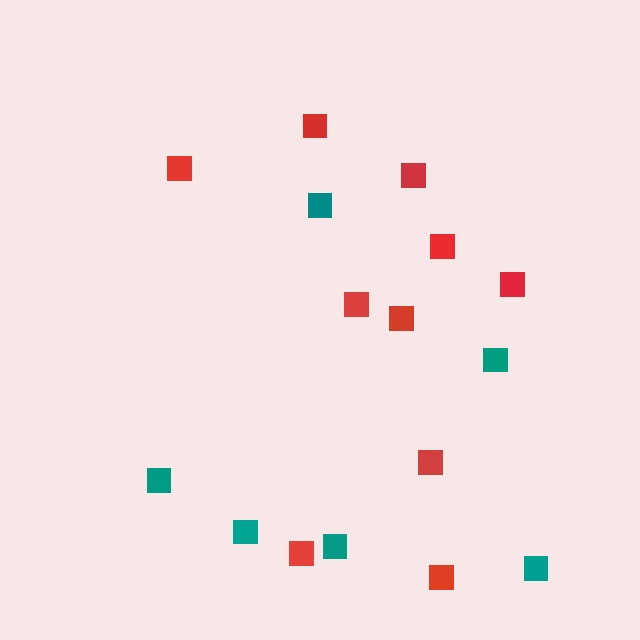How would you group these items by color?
There are 2 groups: one group of teal squares (6) and one group of red squares (10).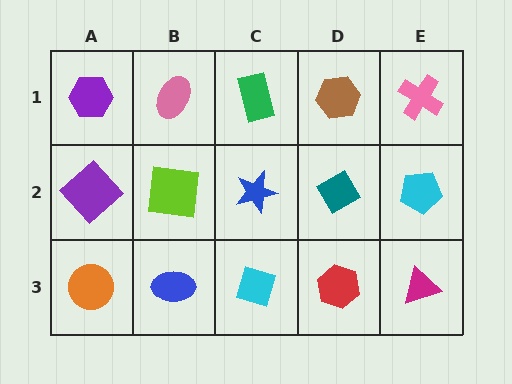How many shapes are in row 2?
5 shapes.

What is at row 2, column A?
A purple diamond.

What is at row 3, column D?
A red hexagon.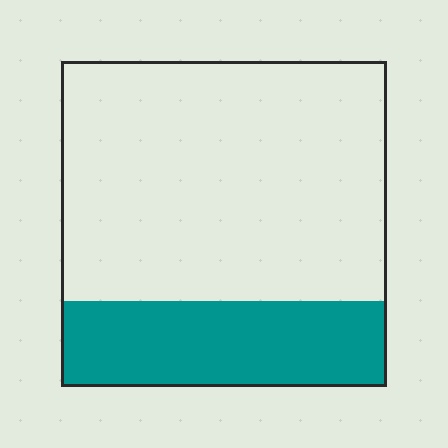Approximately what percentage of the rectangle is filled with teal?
Approximately 25%.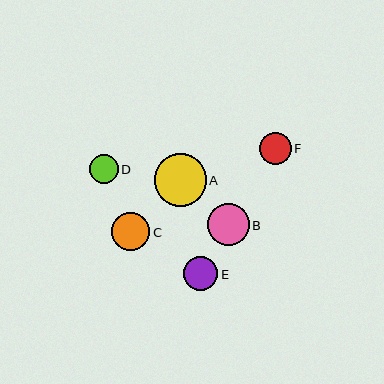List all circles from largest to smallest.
From largest to smallest: A, B, C, E, F, D.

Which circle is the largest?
Circle A is the largest with a size of approximately 52 pixels.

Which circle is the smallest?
Circle D is the smallest with a size of approximately 29 pixels.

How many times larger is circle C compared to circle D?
Circle C is approximately 1.3 times the size of circle D.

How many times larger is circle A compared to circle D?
Circle A is approximately 1.8 times the size of circle D.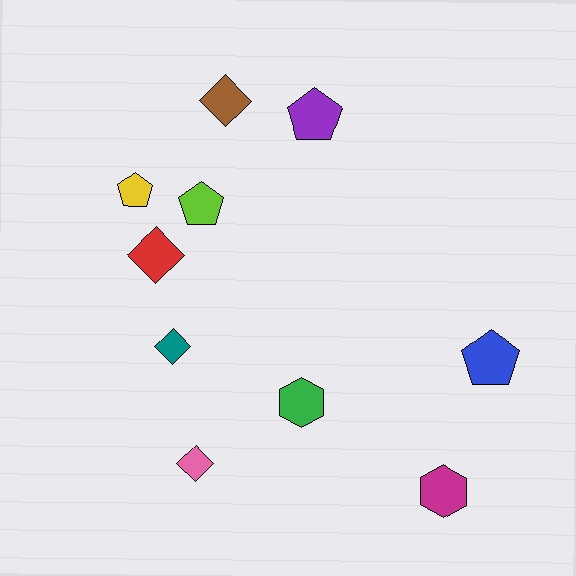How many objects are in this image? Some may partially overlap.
There are 10 objects.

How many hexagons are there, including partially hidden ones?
There are 2 hexagons.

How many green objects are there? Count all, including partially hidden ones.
There is 1 green object.